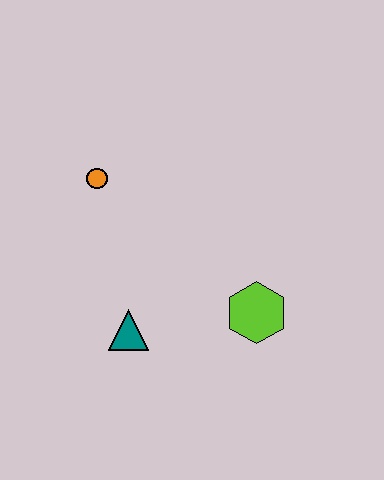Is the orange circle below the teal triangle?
No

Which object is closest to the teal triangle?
The lime hexagon is closest to the teal triangle.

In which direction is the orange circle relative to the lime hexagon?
The orange circle is to the left of the lime hexagon.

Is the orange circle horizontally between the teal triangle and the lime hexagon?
No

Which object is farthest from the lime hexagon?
The orange circle is farthest from the lime hexagon.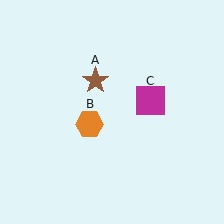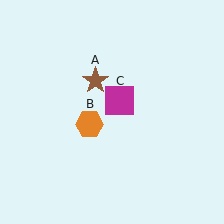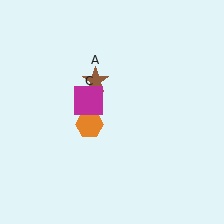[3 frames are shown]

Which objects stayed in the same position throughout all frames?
Brown star (object A) and orange hexagon (object B) remained stationary.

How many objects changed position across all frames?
1 object changed position: magenta square (object C).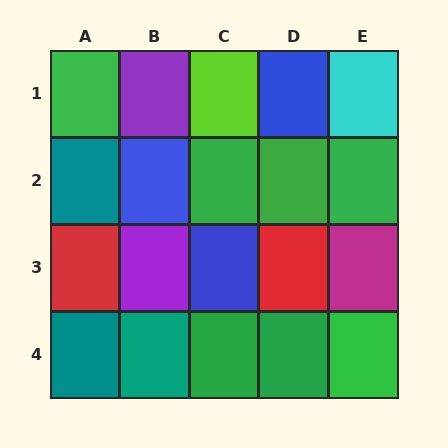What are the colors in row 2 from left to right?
Teal, blue, green, green, green.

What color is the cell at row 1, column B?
Purple.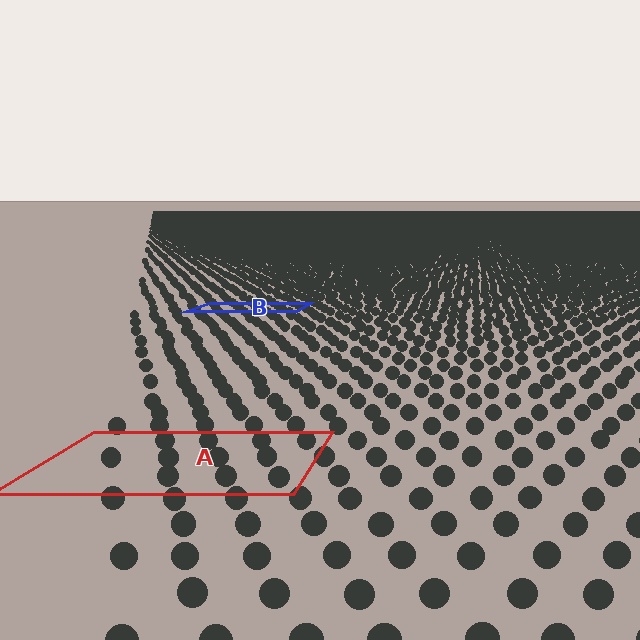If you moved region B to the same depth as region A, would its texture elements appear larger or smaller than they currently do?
They would appear larger. At a closer depth, the same texture elements are projected at a bigger on-screen size.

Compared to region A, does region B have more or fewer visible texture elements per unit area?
Region B has more texture elements per unit area — they are packed more densely because it is farther away.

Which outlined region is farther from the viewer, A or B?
Region B is farther from the viewer — the texture elements inside it appear smaller and more densely packed.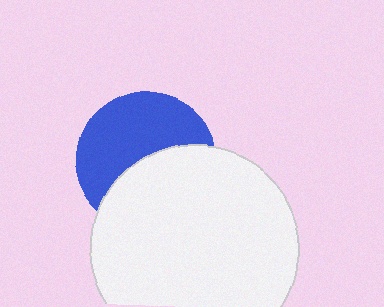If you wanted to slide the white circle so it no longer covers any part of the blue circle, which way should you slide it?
Slide it down — that is the most direct way to separate the two shapes.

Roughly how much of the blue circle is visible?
About half of it is visible (roughly 53%).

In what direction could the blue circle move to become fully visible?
The blue circle could move up. That would shift it out from behind the white circle entirely.